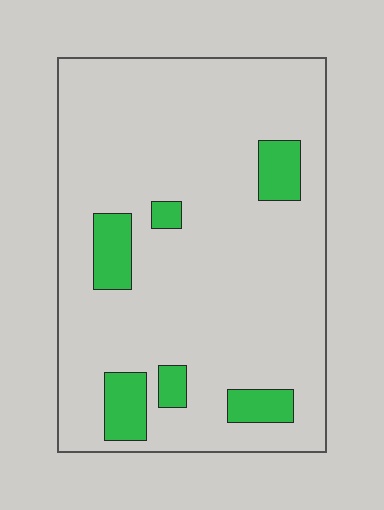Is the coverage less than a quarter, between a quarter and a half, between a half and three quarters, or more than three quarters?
Less than a quarter.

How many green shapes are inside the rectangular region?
6.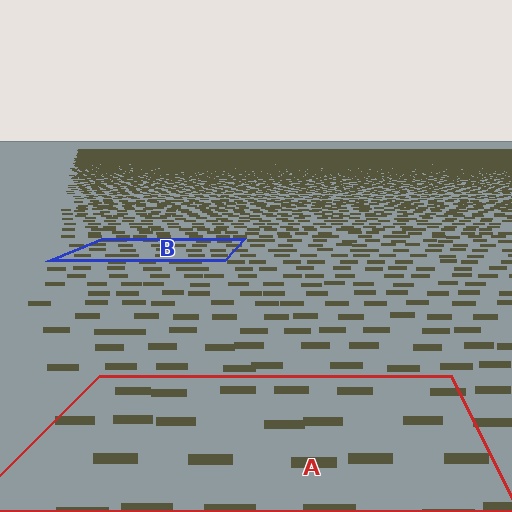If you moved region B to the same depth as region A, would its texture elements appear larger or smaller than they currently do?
They would appear larger. At a closer depth, the same texture elements are projected at a bigger on-screen size.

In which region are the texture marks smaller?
The texture marks are smaller in region B, because it is farther away.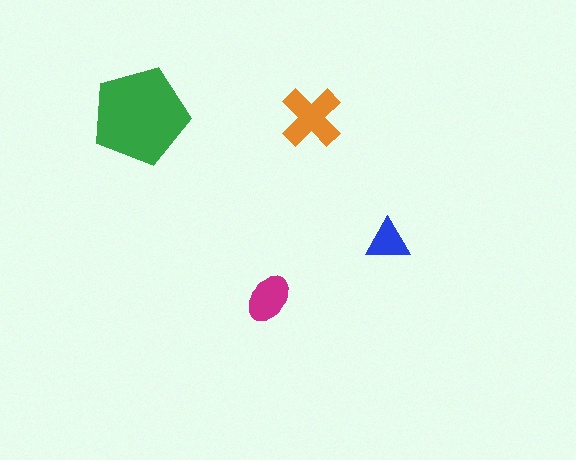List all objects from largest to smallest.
The green pentagon, the orange cross, the magenta ellipse, the blue triangle.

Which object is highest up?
The green pentagon is topmost.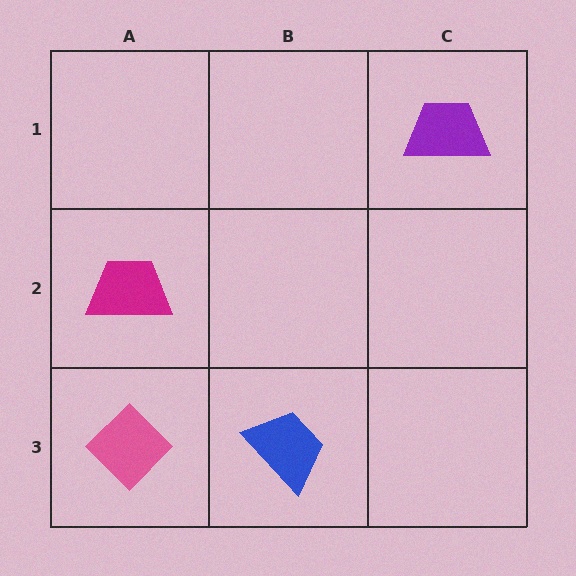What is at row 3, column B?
A blue trapezoid.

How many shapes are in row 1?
1 shape.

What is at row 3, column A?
A pink diamond.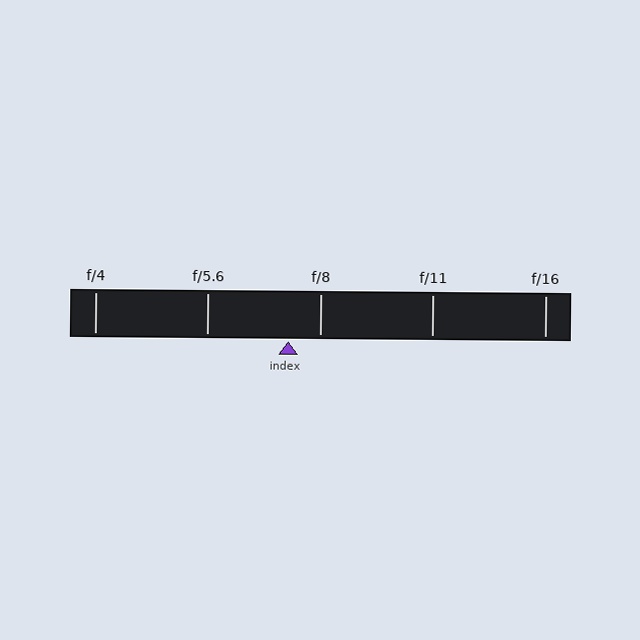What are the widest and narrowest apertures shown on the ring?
The widest aperture shown is f/4 and the narrowest is f/16.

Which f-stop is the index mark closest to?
The index mark is closest to f/8.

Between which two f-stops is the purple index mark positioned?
The index mark is between f/5.6 and f/8.